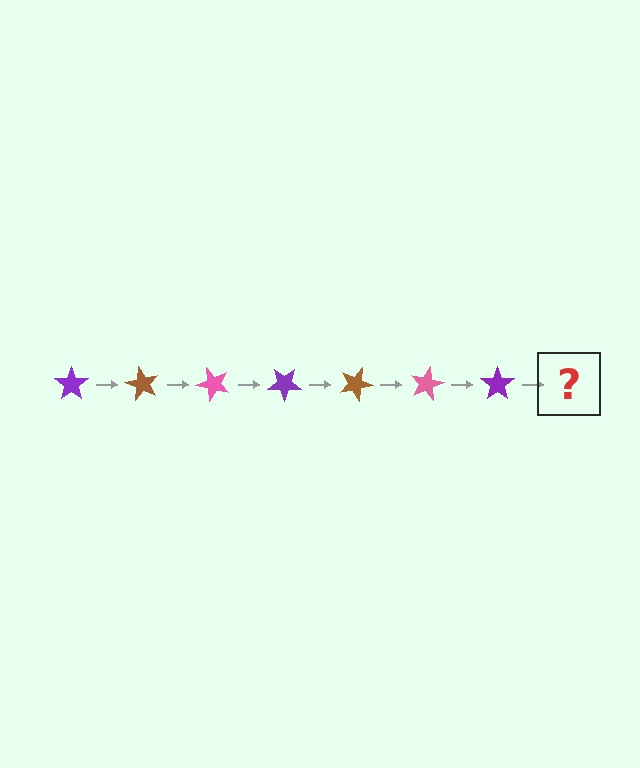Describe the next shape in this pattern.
It should be a brown star, rotated 420 degrees from the start.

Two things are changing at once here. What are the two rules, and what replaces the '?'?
The two rules are that it rotates 60 degrees each step and the color cycles through purple, brown, and pink. The '?' should be a brown star, rotated 420 degrees from the start.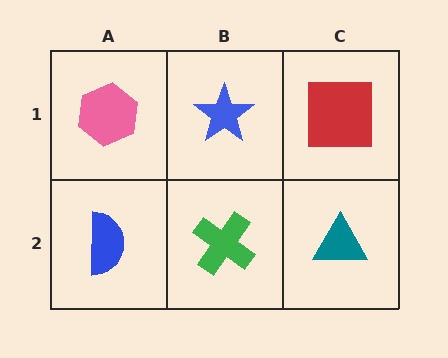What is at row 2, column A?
A blue semicircle.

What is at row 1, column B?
A blue star.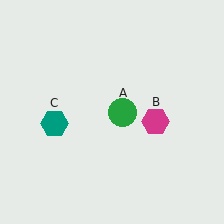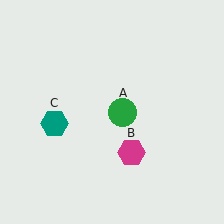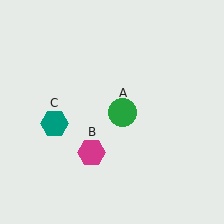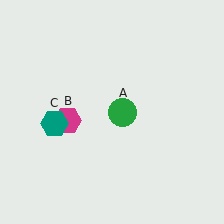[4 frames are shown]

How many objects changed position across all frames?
1 object changed position: magenta hexagon (object B).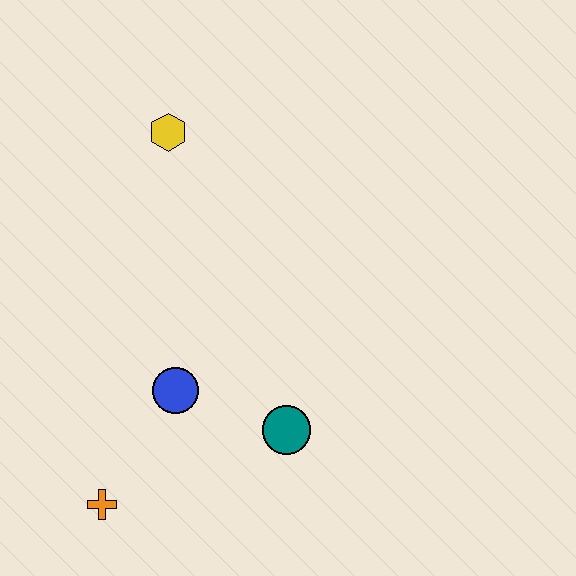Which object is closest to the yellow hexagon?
The blue circle is closest to the yellow hexagon.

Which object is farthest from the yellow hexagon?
The orange cross is farthest from the yellow hexagon.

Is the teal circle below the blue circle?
Yes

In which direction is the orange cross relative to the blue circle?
The orange cross is below the blue circle.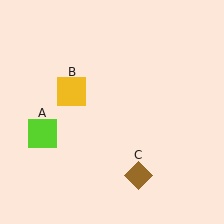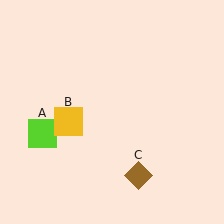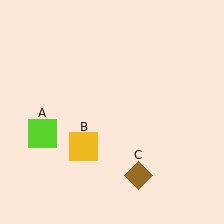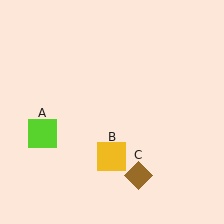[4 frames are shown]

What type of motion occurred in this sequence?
The yellow square (object B) rotated counterclockwise around the center of the scene.